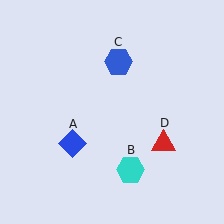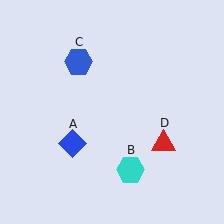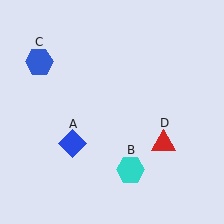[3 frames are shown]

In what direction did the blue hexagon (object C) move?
The blue hexagon (object C) moved left.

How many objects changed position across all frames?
1 object changed position: blue hexagon (object C).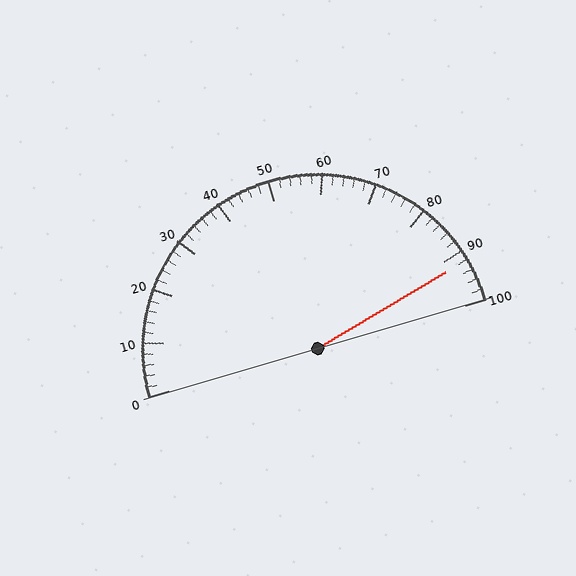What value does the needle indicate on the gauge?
The needle indicates approximately 92.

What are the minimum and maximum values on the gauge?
The gauge ranges from 0 to 100.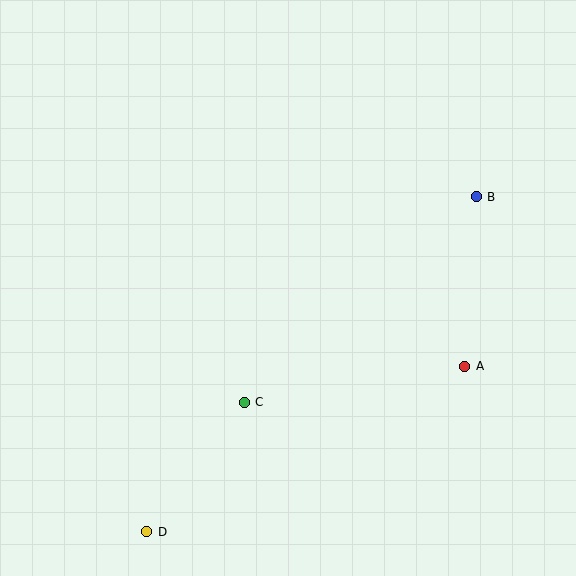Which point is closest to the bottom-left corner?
Point D is closest to the bottom-left corner.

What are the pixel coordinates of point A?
Point A is at (465, 366).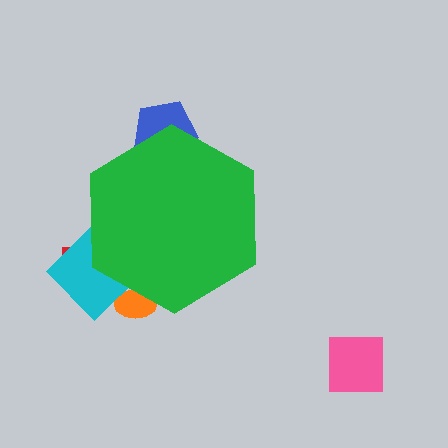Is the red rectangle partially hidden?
Yes, the red rectangle is partially hidden behind the green hexagon.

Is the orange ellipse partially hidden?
Yes, the orange ellipse is partially hidden behind the green hexagon.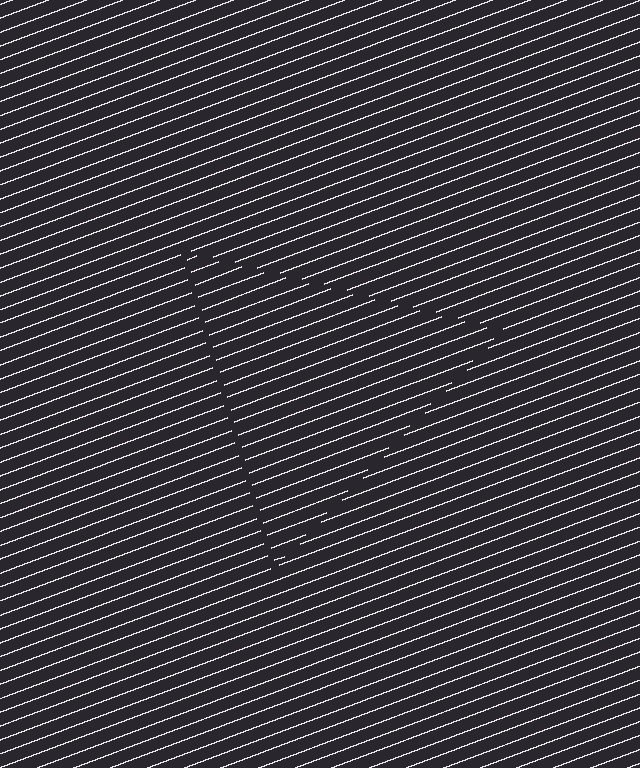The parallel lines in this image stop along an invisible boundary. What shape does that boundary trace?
An illusory triangle. The interior of the shape contains the same grating, shifted by half a period — the contour is defined by the phase discontinuity where line-ends from the inner and outer gratings abut.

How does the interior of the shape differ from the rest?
The interior of the shape contains the same grating, shifted by half a period — the contour is defined by the phase discontinuity where line-ends from the inner and outer gratings abut.